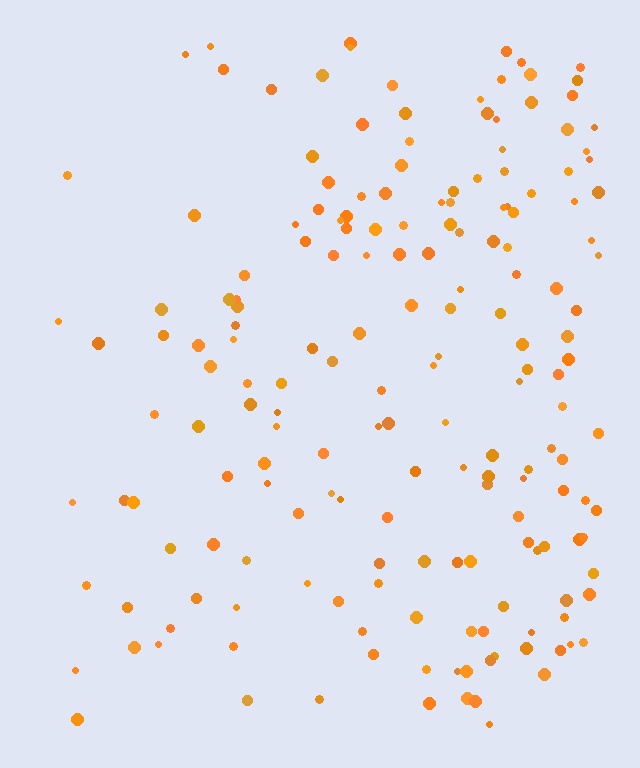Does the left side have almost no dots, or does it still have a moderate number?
Still a moderate number, just noticeably fewer than the right.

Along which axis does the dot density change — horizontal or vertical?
Horizontal.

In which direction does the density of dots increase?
From left to right, with the right side densest.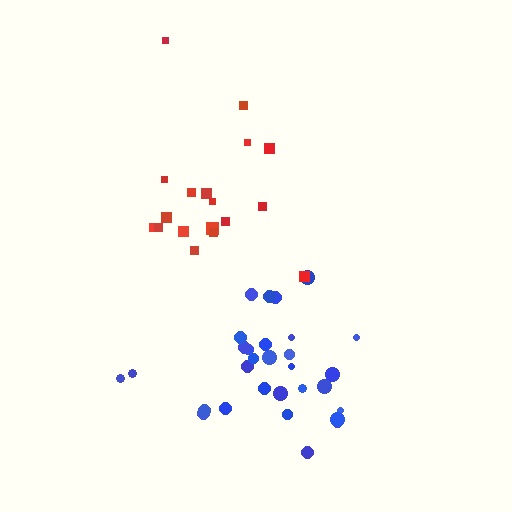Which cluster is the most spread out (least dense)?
Red.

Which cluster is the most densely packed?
Blue.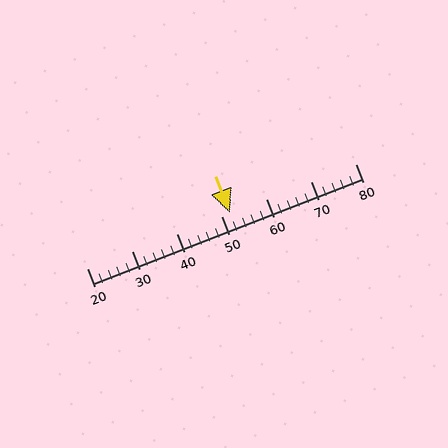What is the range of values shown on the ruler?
The ruler shows values from 20 to 80.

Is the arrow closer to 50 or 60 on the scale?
The arrow is closer to 50.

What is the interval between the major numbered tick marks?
The major tick marks are spaced 10 units apart.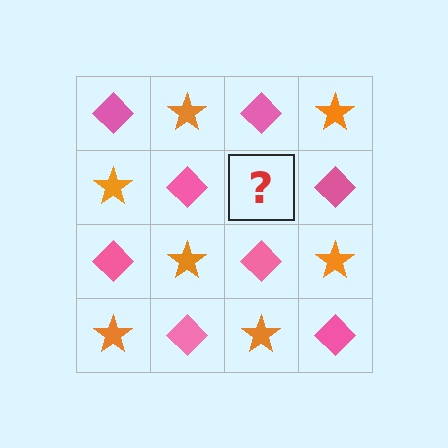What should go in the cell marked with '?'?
The missing cell should contain an orange star.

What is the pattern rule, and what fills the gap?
The rule is that it alternates pink diamond and orange star in a checkerboard pattern. The gap should be filled with an orange star.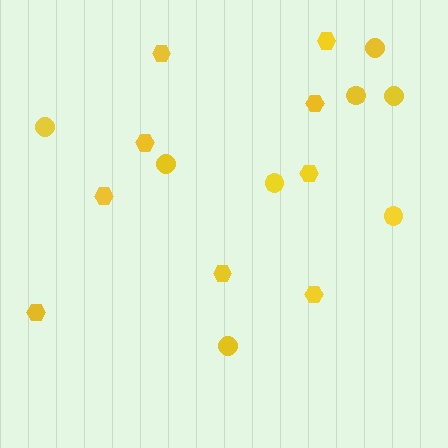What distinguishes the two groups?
There are 2 groups: one group of hexagons (9) and one group of circles (8).